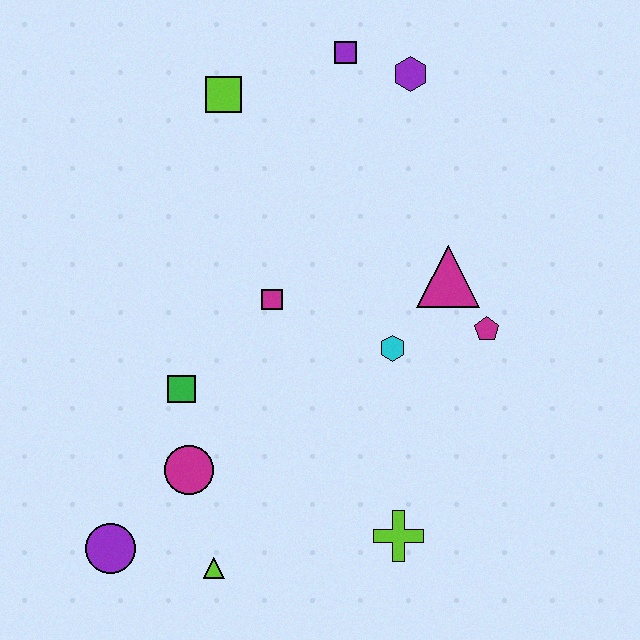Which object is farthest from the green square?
The purple hexagon is farthest from the green square.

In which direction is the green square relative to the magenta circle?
The green square is above the magenta circle.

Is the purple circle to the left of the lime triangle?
Yes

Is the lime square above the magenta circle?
Yes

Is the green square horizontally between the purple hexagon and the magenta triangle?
No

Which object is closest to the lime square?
The purple square is closest to the lime square.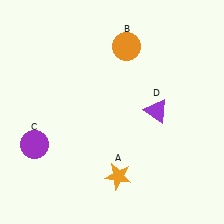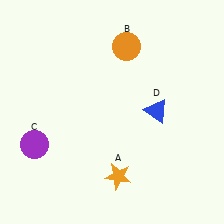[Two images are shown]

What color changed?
The triangle (D) changed from purple in Image 1 to blue in Image 2.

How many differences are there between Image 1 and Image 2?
There is 1 difference between the two images.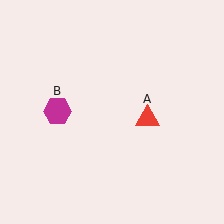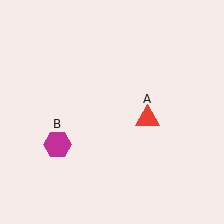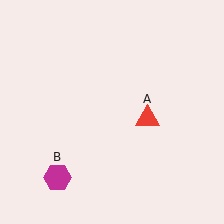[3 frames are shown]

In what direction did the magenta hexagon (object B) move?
The magenta hexagon (object B) moved down.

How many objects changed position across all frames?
1 object changed position: magenta hexagon (object B).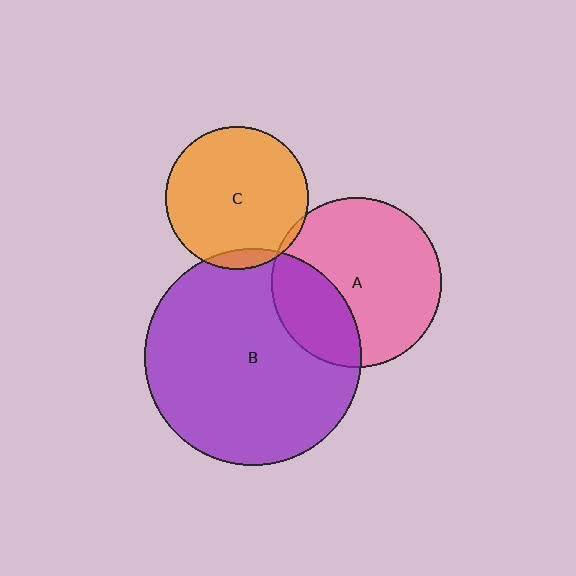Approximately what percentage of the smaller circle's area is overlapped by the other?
Approximately 5%.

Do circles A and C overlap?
Yes.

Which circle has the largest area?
Circle B (purple).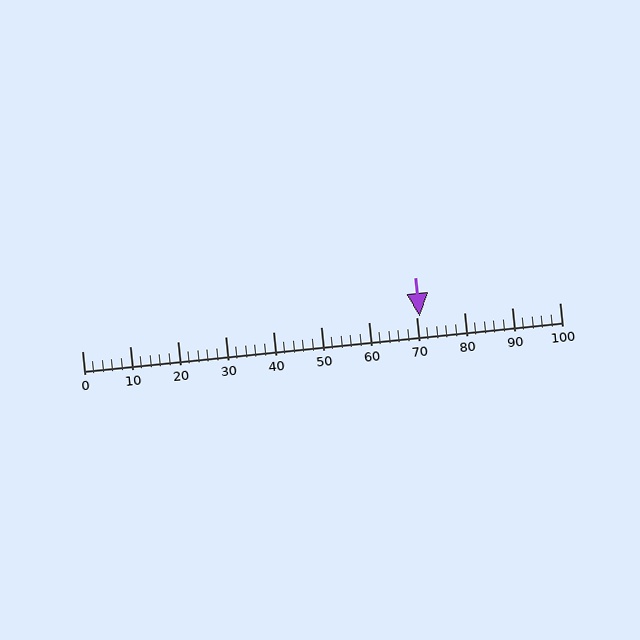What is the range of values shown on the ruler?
The ruler shows values from 0 to 100.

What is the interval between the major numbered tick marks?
The major tick marks are spaced 10 units apart.